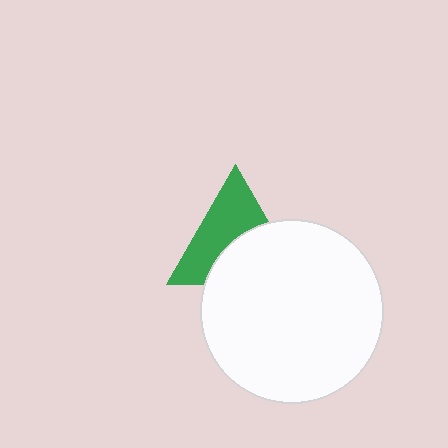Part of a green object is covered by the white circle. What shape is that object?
It is a triangle.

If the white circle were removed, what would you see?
You would see the complete green triangle.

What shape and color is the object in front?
The object in front is a white circle.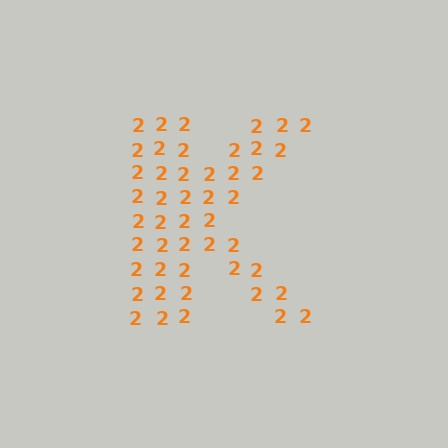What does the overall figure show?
The overall figure shows the letter K.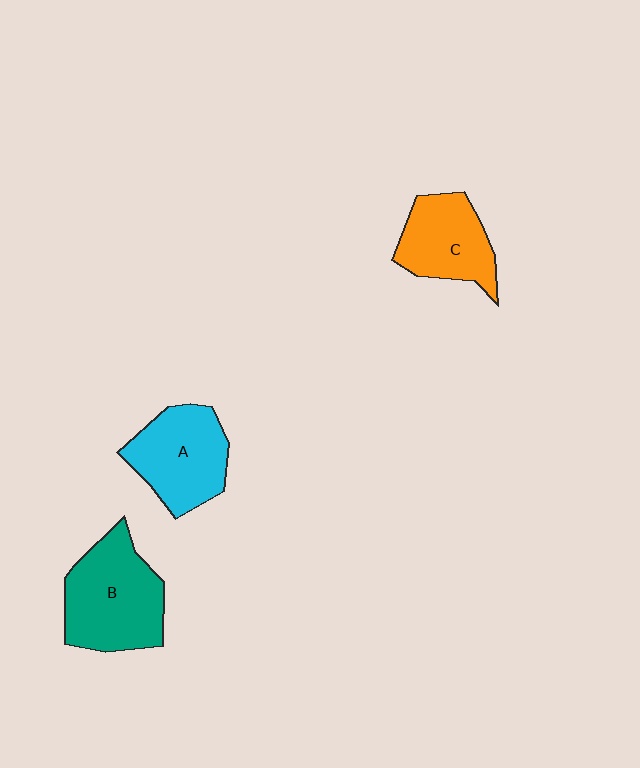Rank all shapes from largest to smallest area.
From largest to smallest: B (teal), A (cyan), C (orange).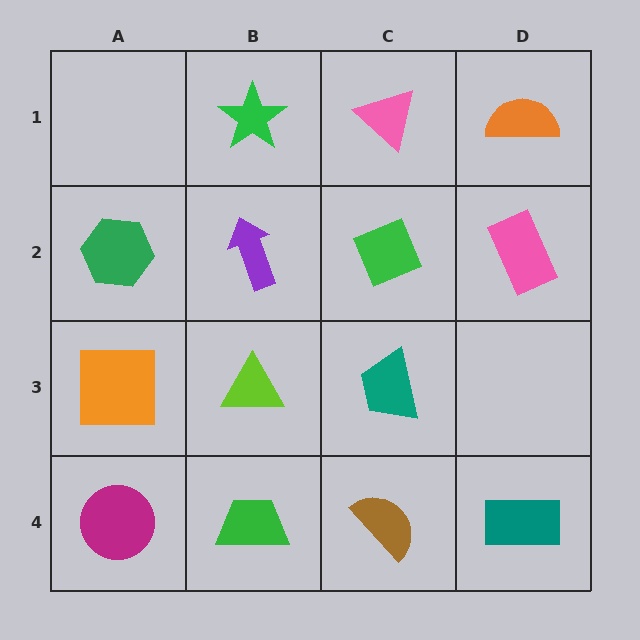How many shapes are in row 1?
3 shapes.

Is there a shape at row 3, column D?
No, that cell is empty.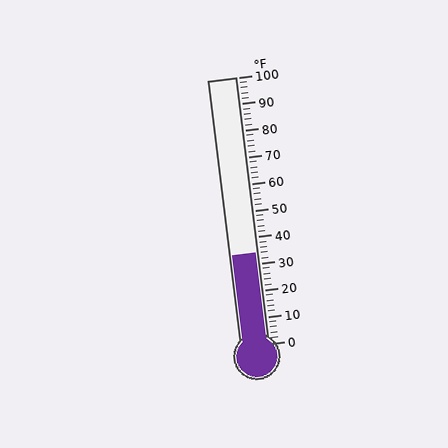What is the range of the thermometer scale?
The thermometer scale ranges from 0°F to 100°F.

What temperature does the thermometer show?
The thermometer shows approximately 34°F.